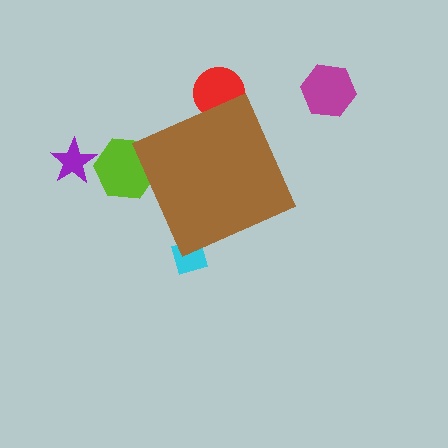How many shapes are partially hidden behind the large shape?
4 shapes are partially hidden.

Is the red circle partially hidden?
Yes, the red circle is partially hidden behind the brown diamond.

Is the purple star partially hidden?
No, the purple star is fully visible.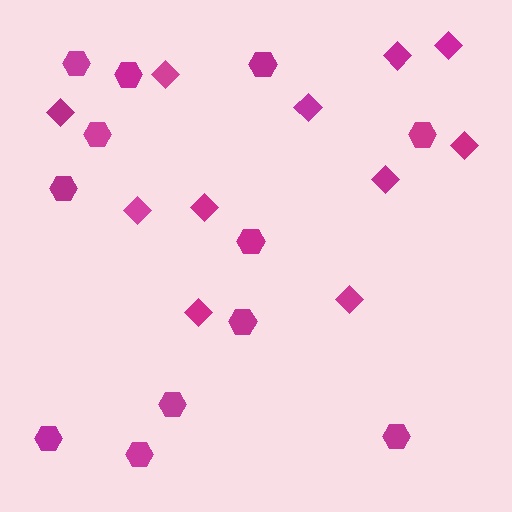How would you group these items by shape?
There are 2 groups: one group of hexagons (12) and one group of diamonds (11).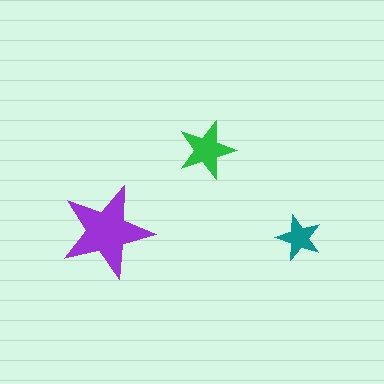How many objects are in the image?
There are 3 objects in the image.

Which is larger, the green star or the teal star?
The green one.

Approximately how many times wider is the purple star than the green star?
About 1.5 times wider.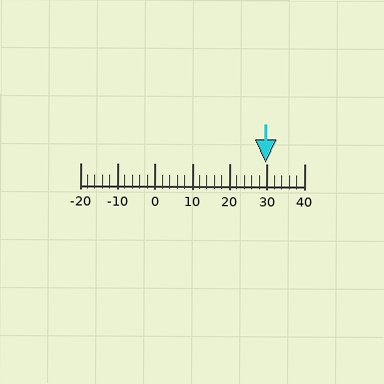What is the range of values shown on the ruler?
The ruler shows values from -20 to 40.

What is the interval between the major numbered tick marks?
The major tick marks are spaced 10 units apart.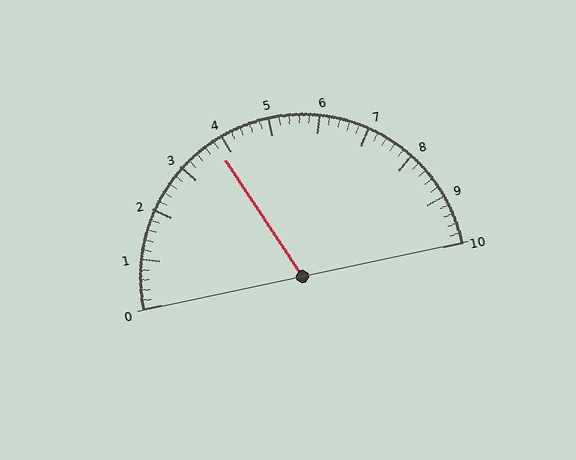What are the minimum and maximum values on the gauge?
The gauge ranges from 0 to 10.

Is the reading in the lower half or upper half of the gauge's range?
The reading is in the lower half of the range (0 to 10).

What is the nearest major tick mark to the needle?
The nearest major tick mark is 4.